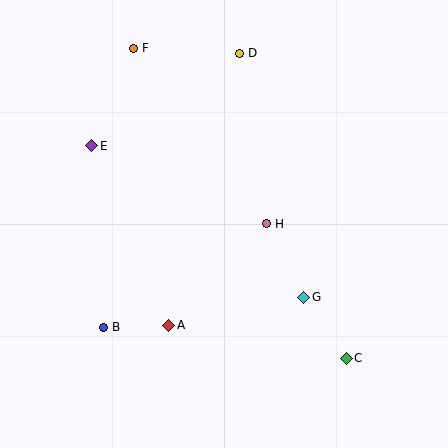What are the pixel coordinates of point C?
Point C is at (346, 358).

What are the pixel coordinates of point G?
Point G is at (304, 297).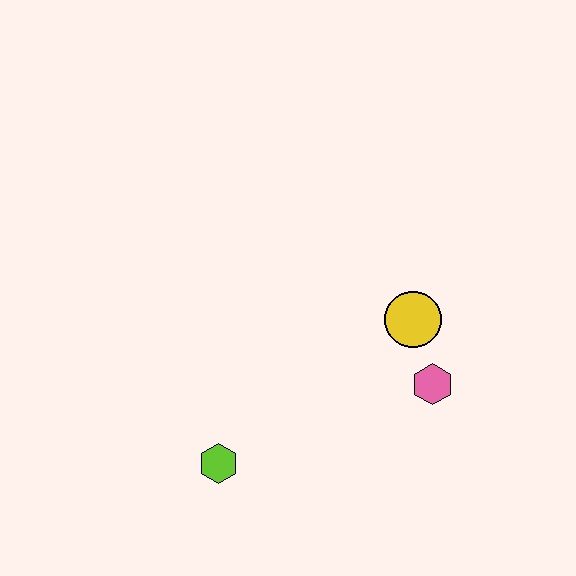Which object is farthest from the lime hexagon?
The yellow circle is farthest from the lime hexagon.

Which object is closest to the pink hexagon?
The yellow circle is closest to the pink hexagon.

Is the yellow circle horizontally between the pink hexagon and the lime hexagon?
Yes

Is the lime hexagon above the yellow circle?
No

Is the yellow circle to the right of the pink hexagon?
No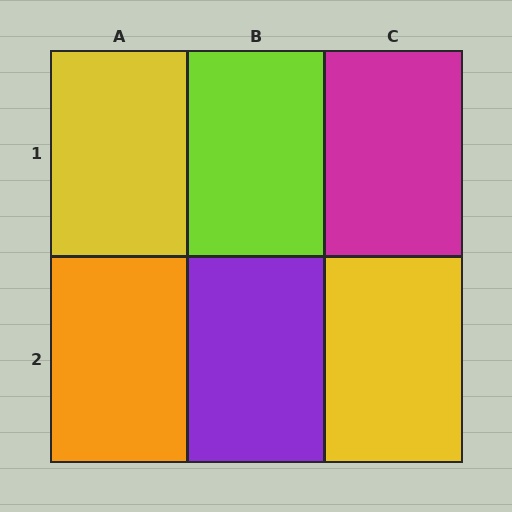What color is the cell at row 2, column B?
Purple.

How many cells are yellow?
2 cells are yellow.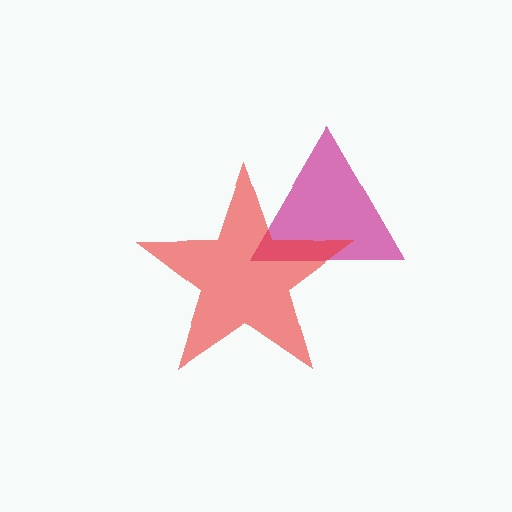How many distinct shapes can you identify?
There are 2 distinct shapes: a magenta triangle, a red star.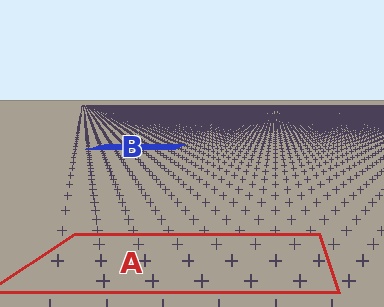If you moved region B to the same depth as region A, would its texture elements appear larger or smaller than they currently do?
They would appear larger. At a closer depth, the same texture elements are projected at a bigger on-screen size.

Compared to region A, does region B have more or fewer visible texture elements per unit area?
Region B has more texture elements per unit area — they are packed more densely because it is farther away.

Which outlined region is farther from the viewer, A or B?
Region B is farther from the viewer — the texture elements inside it appear smaller and more densely packed.